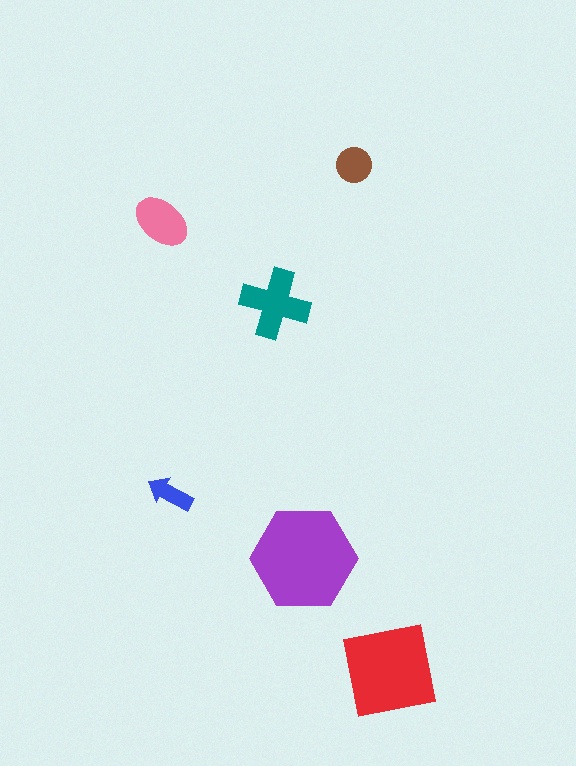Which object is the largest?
The purple hexagon.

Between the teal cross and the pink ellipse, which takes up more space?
The teal cross.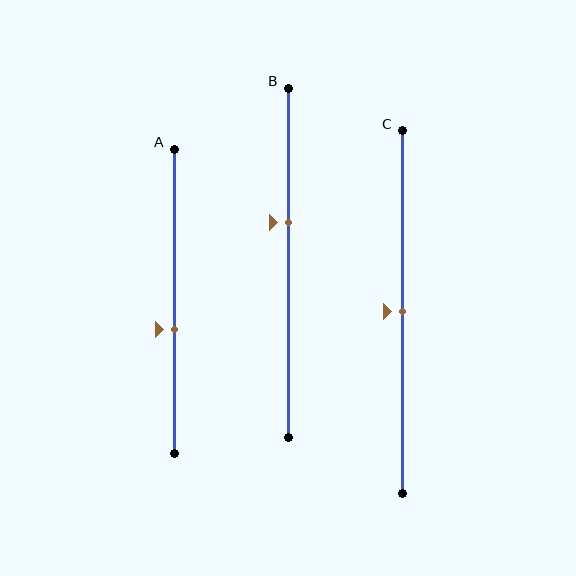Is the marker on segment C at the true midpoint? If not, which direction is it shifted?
Yes, the marker on segment C is at the true midpoint.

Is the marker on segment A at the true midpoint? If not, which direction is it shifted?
No, the marker on segment A is shifted downward by about 9% of the segment length.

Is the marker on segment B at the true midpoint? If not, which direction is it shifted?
No, the marker on segment B is shifted upward by about 11% of the segment length.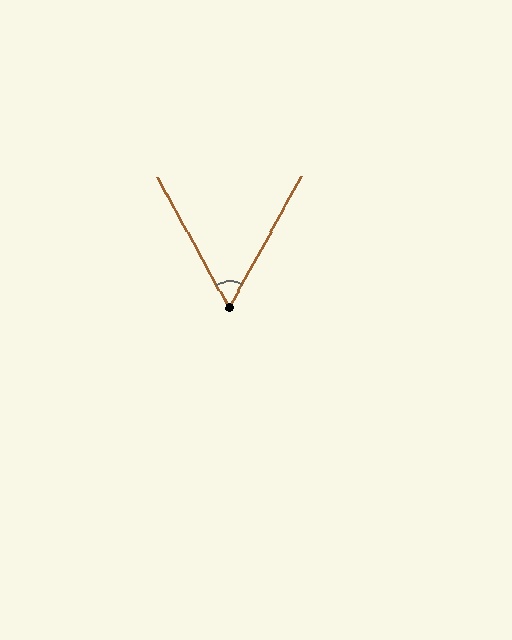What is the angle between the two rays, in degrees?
Approximately 58 degrees.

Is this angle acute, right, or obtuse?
It is acute.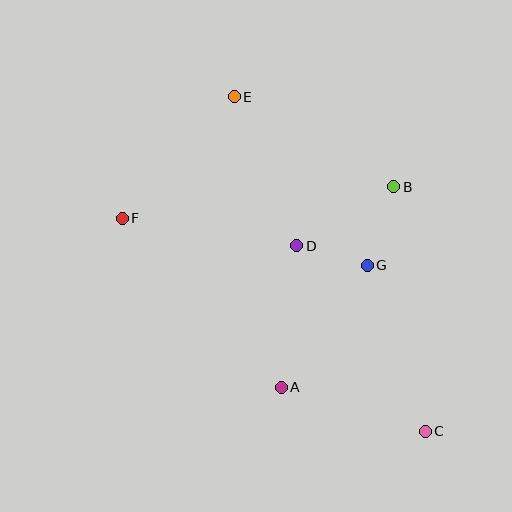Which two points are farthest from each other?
Points C and E are farthest from each other.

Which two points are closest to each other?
Points D and G are closest to each other.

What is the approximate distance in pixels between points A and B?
The distance between A and B is approximately 230 pixels.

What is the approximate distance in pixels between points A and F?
The distance between A and F is approximately 232 pixels.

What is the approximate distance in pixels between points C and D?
The distance between C and D is approximately 226 pixels.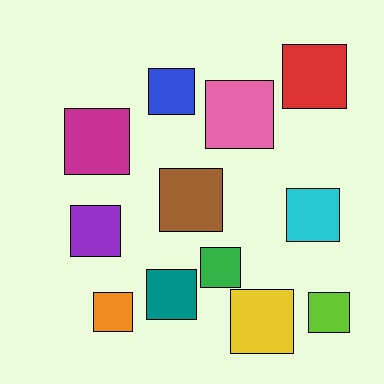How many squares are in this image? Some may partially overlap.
There are 12 squares.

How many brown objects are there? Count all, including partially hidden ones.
There is 1 brown object.